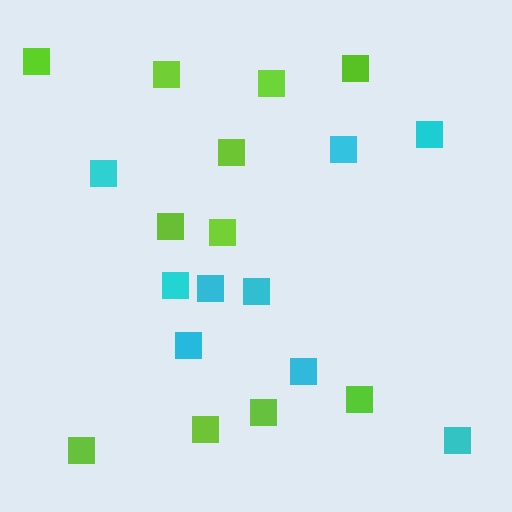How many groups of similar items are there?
There are 2 groups: one group of cyan squares (9) and one group of lime squares (11).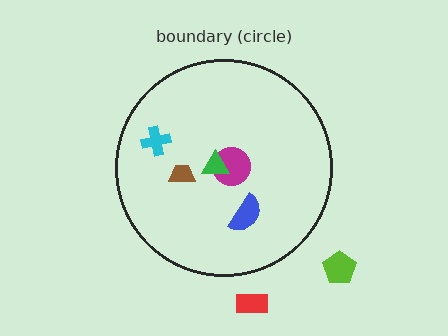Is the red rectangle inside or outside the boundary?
Outside.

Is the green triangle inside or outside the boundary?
Inside.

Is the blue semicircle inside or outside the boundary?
Inside.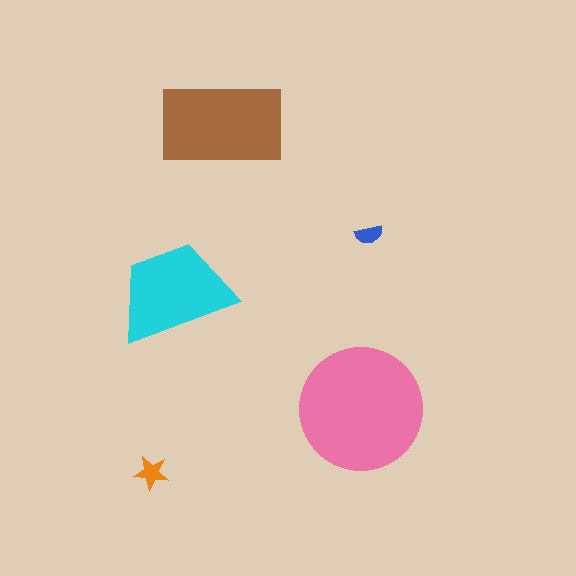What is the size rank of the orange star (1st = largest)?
4th.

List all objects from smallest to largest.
The blue semicircle, the orange star, the cyan trapezoid, the brown rectangle, the pink circle.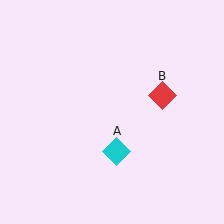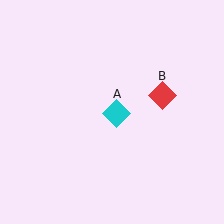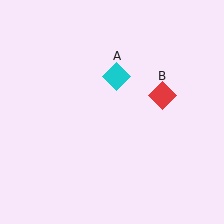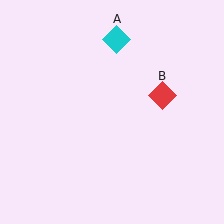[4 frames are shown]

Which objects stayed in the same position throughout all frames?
Red diamond (object B) remained stationary.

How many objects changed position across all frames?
1 object changed position: cyan diamond (object A).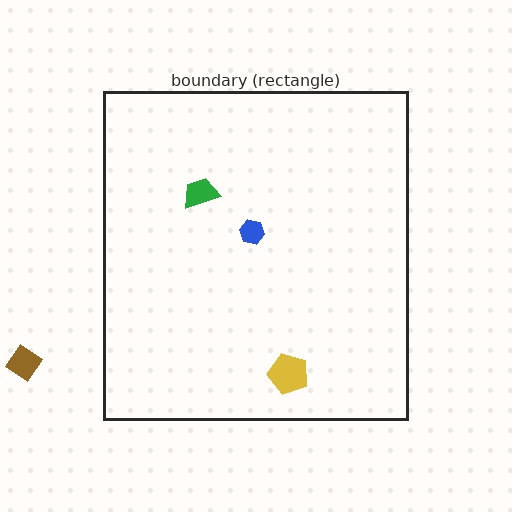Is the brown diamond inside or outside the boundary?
Outside.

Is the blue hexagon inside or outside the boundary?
Inside.